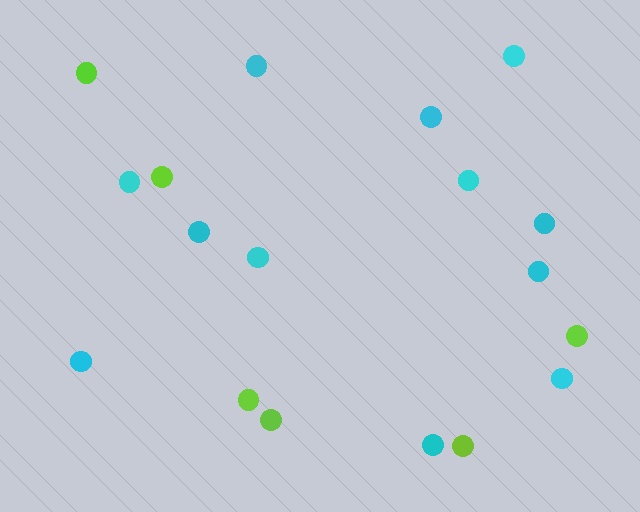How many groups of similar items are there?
There are 2 groups: one group of cyan circles (12) and one group of lime circles (6).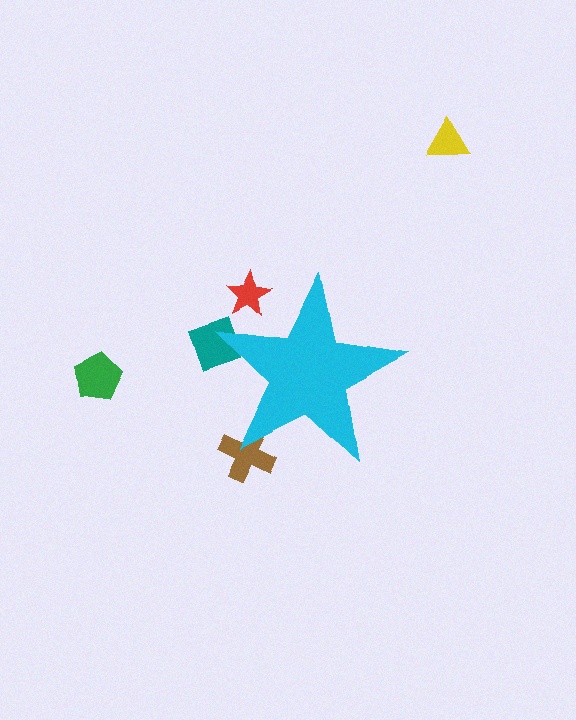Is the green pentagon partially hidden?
No, the green pentagon is fully visible.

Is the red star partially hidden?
Yes, the red star is partially hidden behind the cyan star.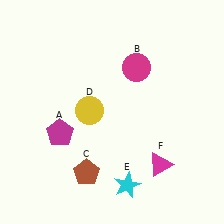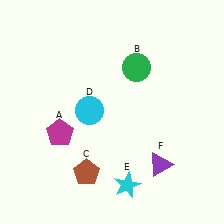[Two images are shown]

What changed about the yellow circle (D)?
In Image 1, D is yellow. In Image 2, it changed to cyan.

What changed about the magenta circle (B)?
In Image 1, B is magenta. In Image 2, it changed to green.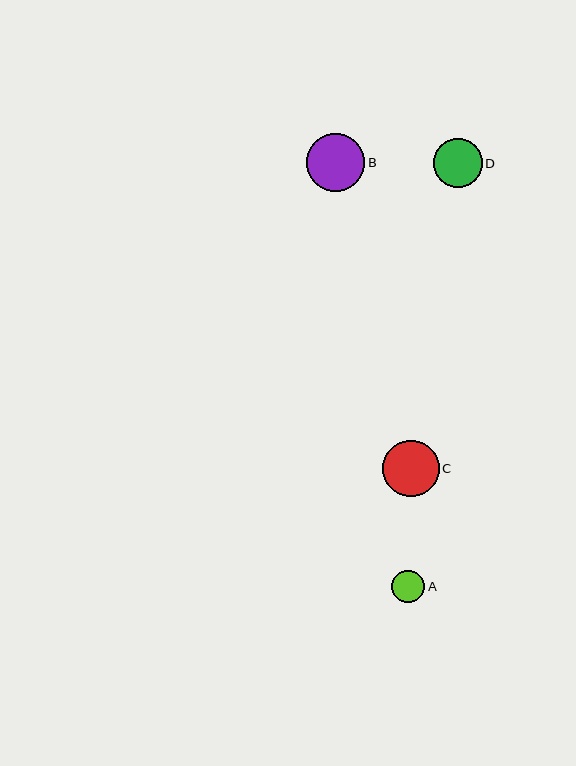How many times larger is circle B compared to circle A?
Circle B is approximately 1.8 times the size of circle A.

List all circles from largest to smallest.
From largest to smallest: B, C, D, A.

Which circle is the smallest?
Circle A is the smallest with a size of approximately 33 pixels.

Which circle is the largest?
Circle B is the largest with a size of approximately 58 pixels.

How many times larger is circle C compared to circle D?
Circle C is approximately 1.2 times the size of circle D.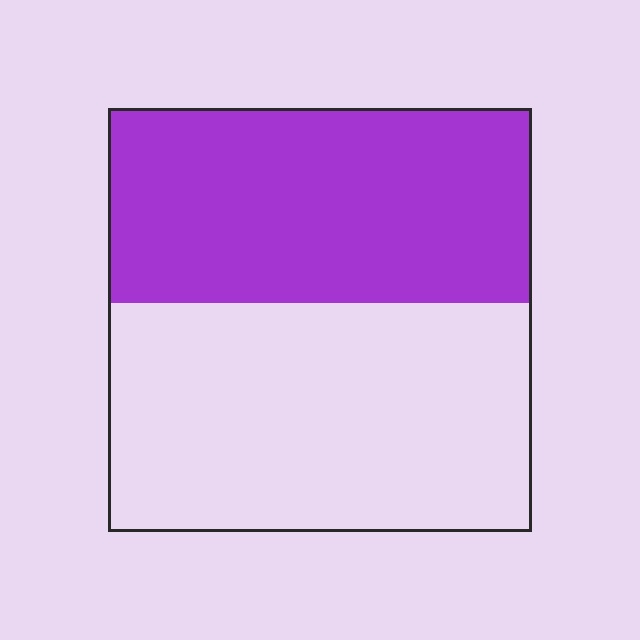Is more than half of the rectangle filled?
No.